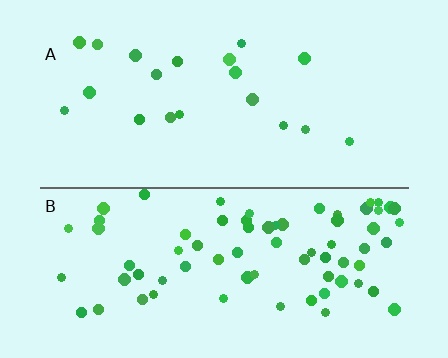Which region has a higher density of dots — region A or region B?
B (the bottom).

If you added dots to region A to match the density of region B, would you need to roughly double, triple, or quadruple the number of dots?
Approximately quadruple.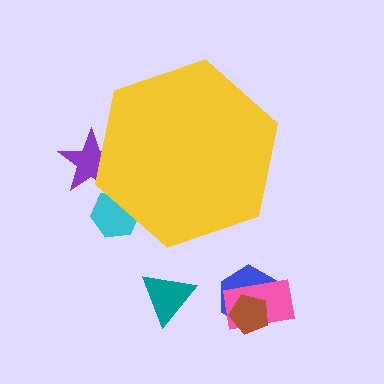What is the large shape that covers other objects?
A yellow hexagon.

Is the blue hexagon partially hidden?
No, the blue hexagon is fully visible.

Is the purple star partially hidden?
Yes, the purple star is partially hidden behind the yellow hexagon.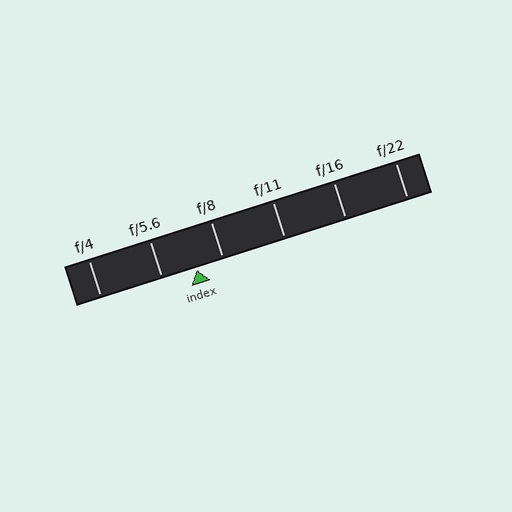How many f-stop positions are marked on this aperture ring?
There are 6 f-stop positions marked.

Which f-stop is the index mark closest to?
The index mark is closest to f/8.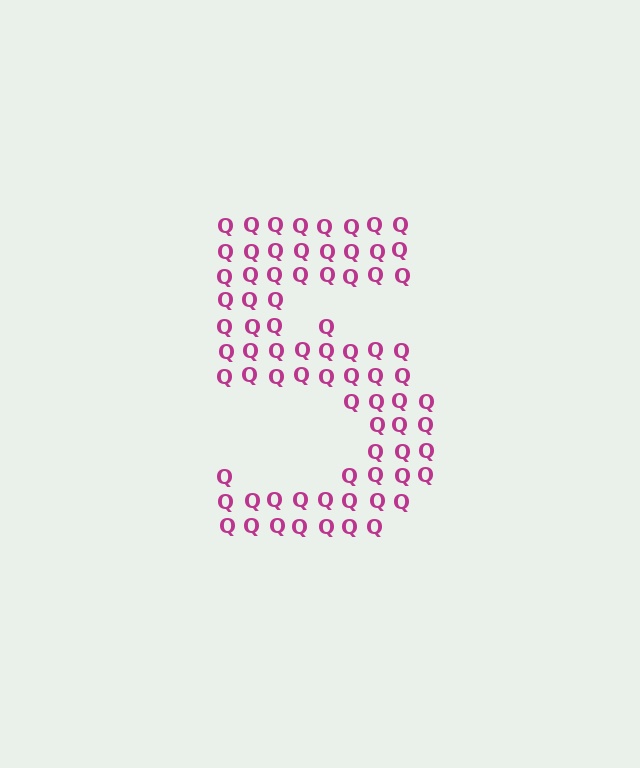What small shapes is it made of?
It is made of small letter Q's.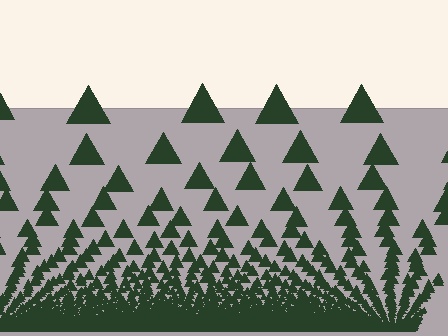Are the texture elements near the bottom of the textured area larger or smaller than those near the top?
Smaller. The gradient is inverted — elements near the bottom are smaller and denser.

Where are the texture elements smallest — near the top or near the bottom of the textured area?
Near the bottom.